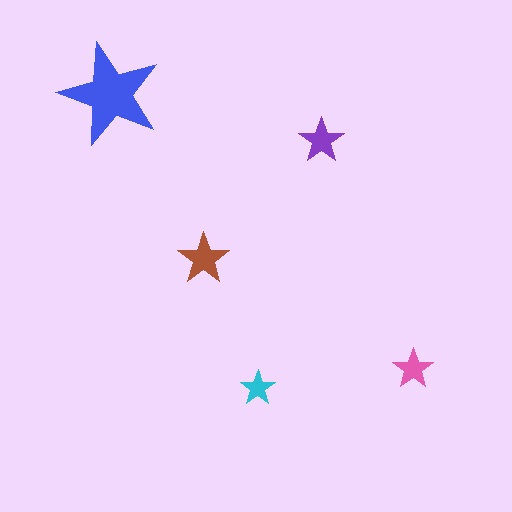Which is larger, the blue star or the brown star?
The blue one.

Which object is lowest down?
The cyan star is bottommost.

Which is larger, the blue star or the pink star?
The blue one.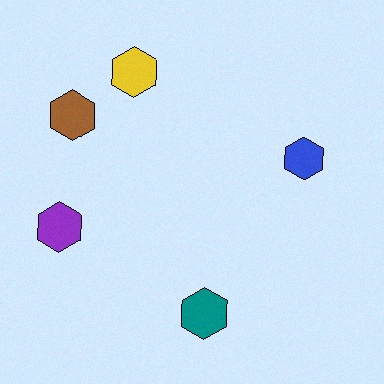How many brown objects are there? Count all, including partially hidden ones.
There is 1 brown object.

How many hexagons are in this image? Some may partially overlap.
There are 5 hexagons.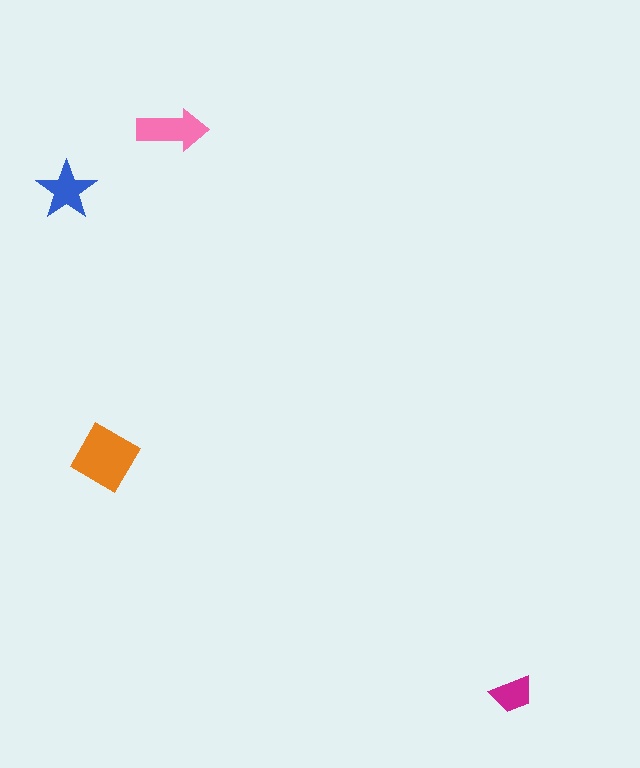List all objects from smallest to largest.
The magenta trapezoid, the blue star, the pink arrow, the orange diamond.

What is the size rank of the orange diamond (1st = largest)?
1st.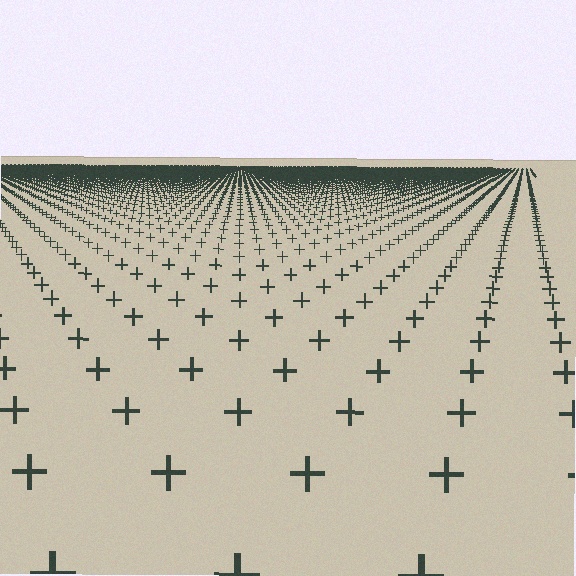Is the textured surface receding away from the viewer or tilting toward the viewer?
The surface is receding away from the viewer. Texture elements get smaller and denser toward the top.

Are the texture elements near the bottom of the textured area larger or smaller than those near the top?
Larger. Near the bottom, elements are closer to the viewer and appear at a bigger on-screen size.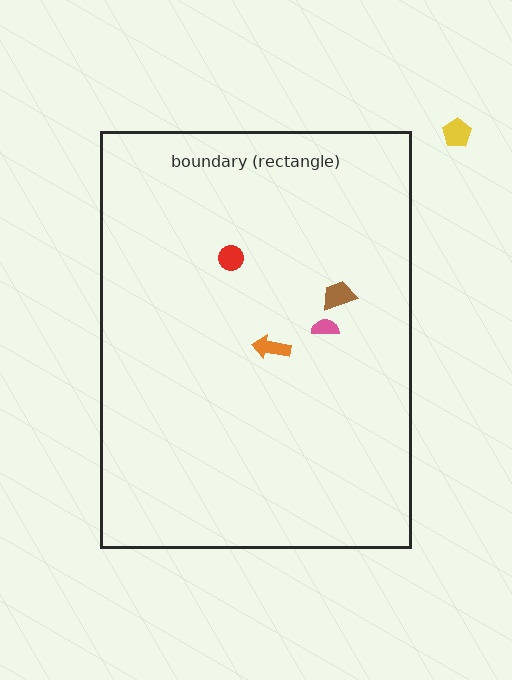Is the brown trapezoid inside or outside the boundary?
Inside.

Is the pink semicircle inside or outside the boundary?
Inside.